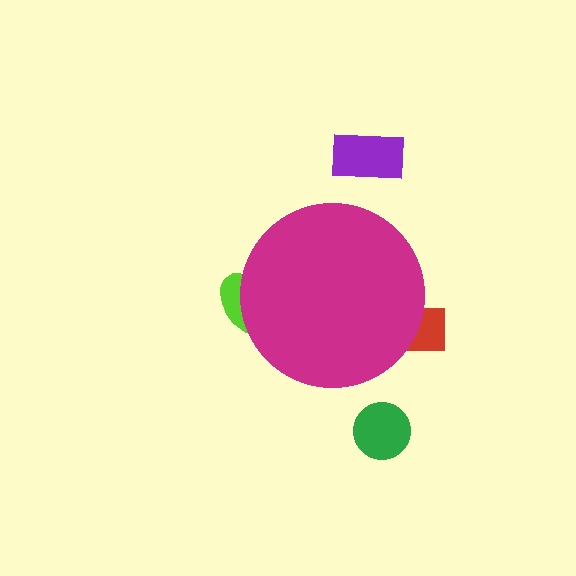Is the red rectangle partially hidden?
Yes, the red rectangle is partially hidden behind the magenta circle.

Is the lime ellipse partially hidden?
Yes, the lime ellipse is partially hidden behind the magenta circle.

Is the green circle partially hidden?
No, the green circle is fully visible.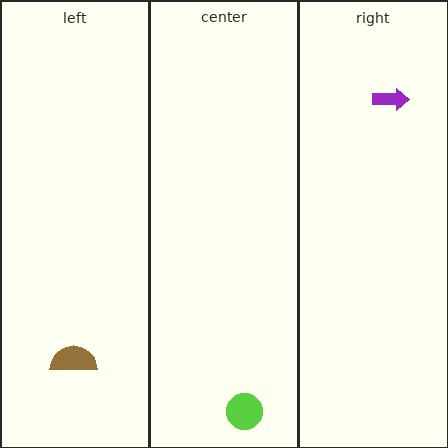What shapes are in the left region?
The brown semicircle.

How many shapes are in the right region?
1.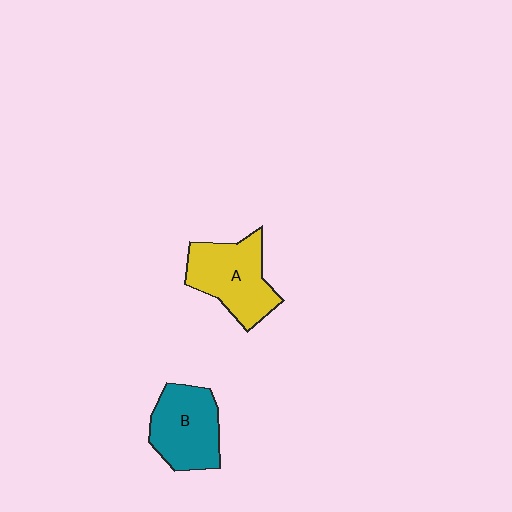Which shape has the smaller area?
Shape B (teal).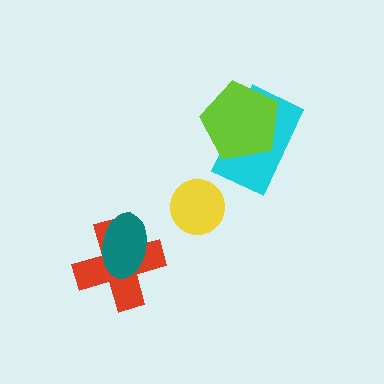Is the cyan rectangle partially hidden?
Yes, it is partially covered by another shape.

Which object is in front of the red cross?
The teal ellipse is in front of the red cross.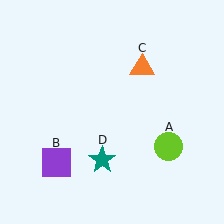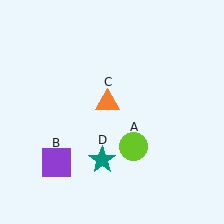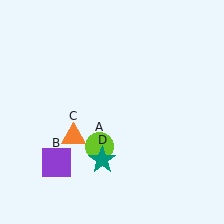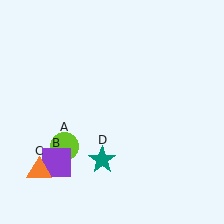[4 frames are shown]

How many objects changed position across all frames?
2 objects changed position: lime circle (object A), orange triangle (object C).